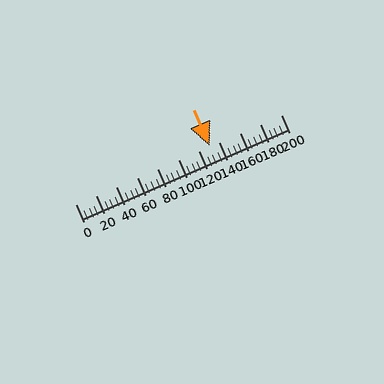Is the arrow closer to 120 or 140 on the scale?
The arrow is closer to 140.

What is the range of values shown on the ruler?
The ruler shows values from 0 to 200.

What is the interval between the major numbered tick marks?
The major tick marks are spaced 20 units apart.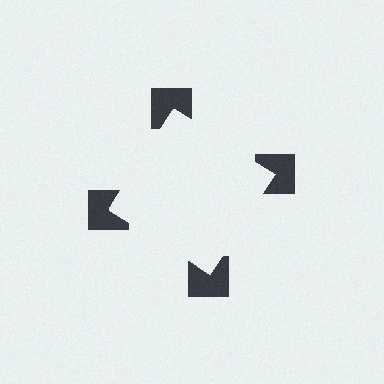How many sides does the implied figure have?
4 sides.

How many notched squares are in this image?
There are 4 — one at each vertex of the illusory square.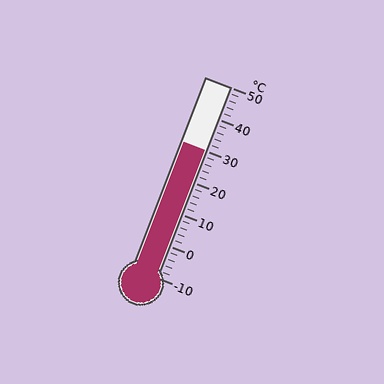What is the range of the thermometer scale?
The thermometer scale ranges from -10°C to 50°C.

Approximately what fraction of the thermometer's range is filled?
The thermometer is filled to approximately 65% of its range.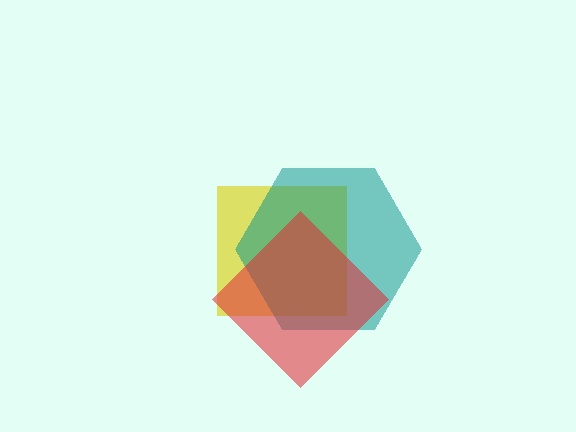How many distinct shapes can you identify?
There are 3 distinct shapes: a yellow square, a teal hexagon, a red diamond.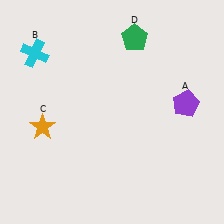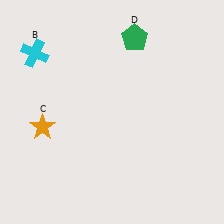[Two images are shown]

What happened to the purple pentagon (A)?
The purple pentagon (A) was removed in Image 2. It was in the top-right area of Image 1.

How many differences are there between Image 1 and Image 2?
There is 1 difference between the two images.